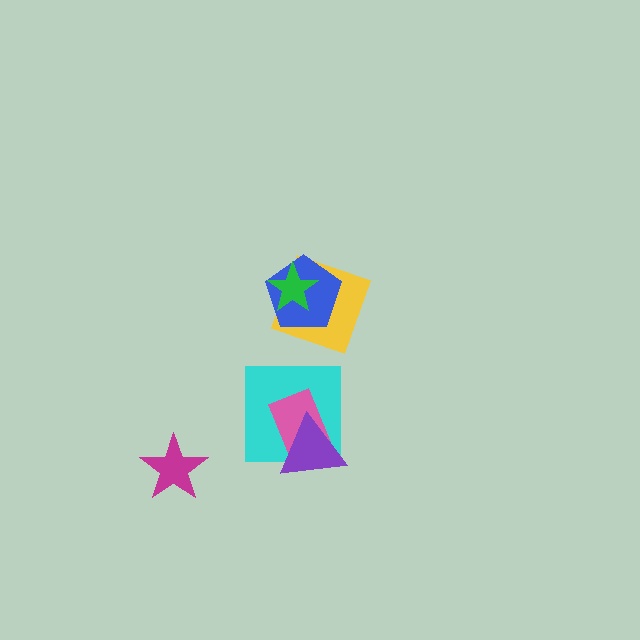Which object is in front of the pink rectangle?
The purple triangle is in front of the pink rectangle.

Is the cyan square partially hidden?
Yes, it is partially covered by another shape.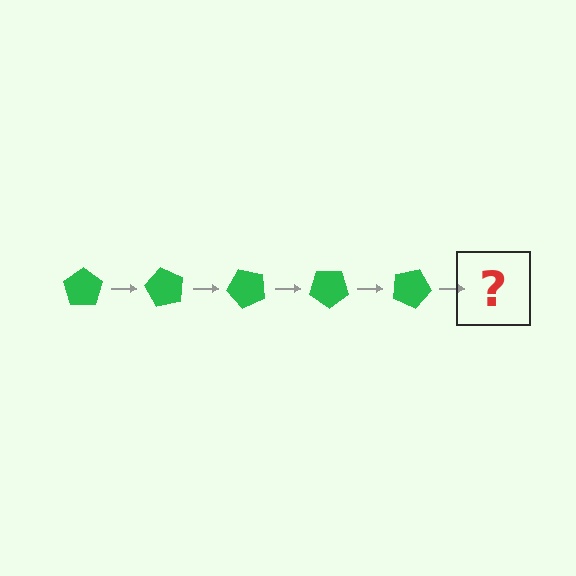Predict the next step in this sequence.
The next step is a green pentagon rotated 300 degrees.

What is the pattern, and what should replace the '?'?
The pattern is that the pentagon rotates 60 degrees each step. The '?' should be a green pentagon rotated 300 degrees.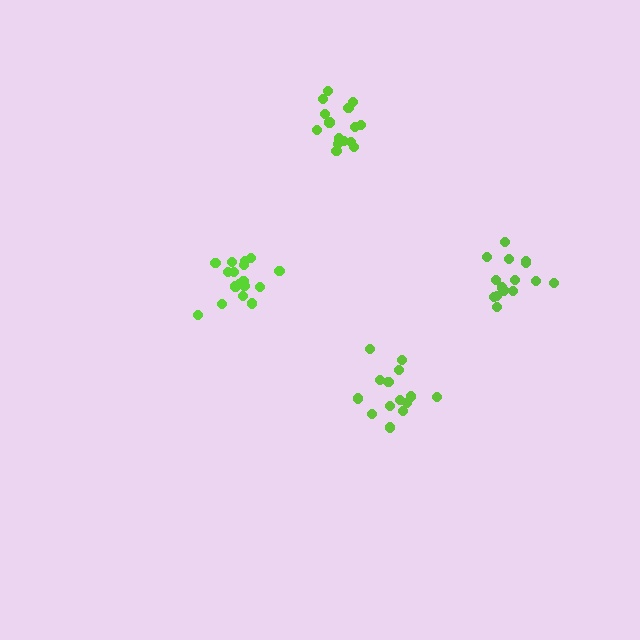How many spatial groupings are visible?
There are 4 spatial groupings.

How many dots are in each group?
Group 1: 17 dots, Group 2: 15 dots, Group 3: 15 dots, Group 4: 14 dots (61 total).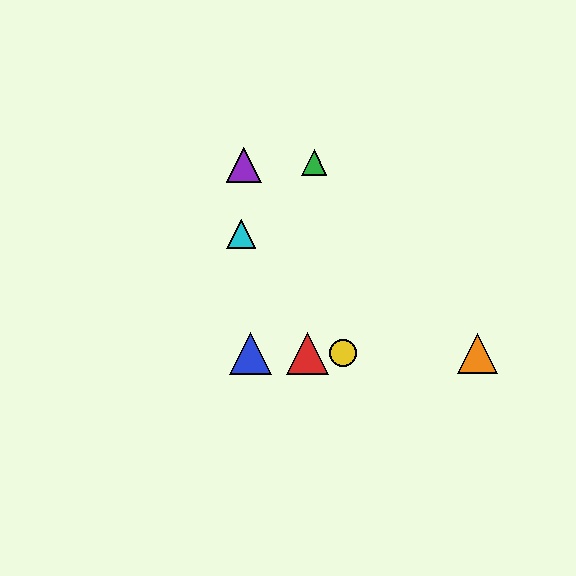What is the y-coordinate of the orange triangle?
The orange triangle is at y≈353.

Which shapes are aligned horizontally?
The red triangle, the blue triangle, the yellow circle, the orange triangle are aligned horizontally.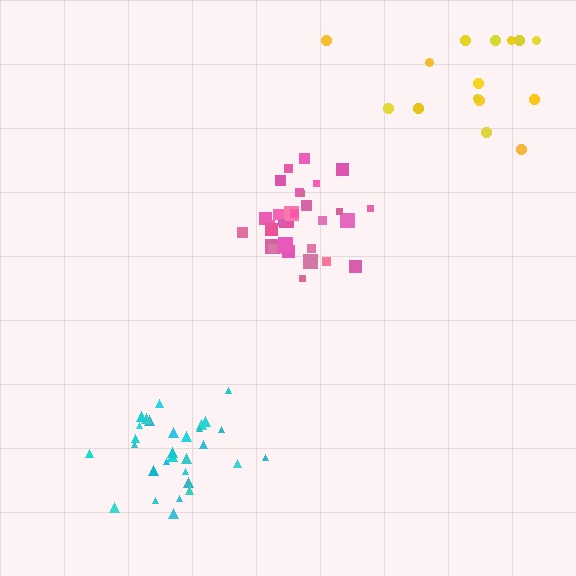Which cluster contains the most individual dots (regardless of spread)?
Pink (33).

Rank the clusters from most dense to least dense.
pink, cyan, yellow.